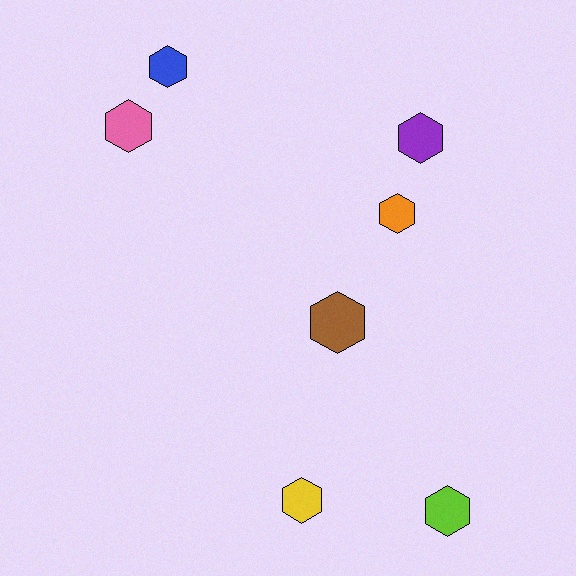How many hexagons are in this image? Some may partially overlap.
There are 7 hexagons.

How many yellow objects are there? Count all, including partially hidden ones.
There is 1 yellow object.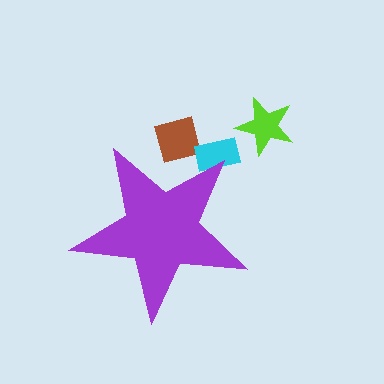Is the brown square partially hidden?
Yes, the brown square is partially hidden behind the purple star.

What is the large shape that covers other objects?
A purple star.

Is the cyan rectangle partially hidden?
Yes, the cyan rectangle is partially hidden behind the purple star.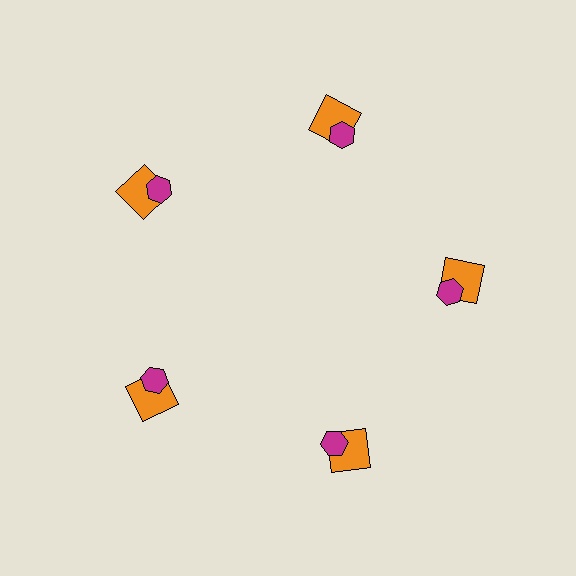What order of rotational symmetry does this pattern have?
This pattern has 5-fold rotational symmetry.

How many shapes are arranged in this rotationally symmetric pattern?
There are 10 shapes, arranged in 5 groups of 2.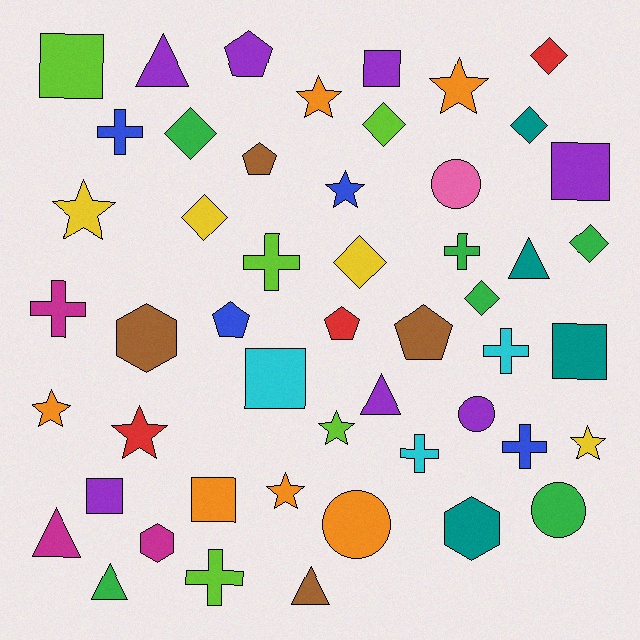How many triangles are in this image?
There are 6 triangles.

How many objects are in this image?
There are 50 objects.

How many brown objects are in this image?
There are 4 brown objects.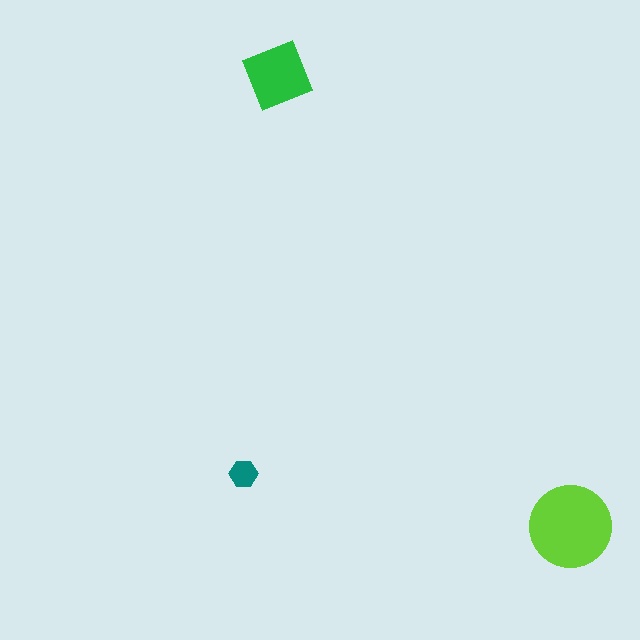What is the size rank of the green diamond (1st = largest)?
2nd.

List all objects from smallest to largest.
The teal hexagon, the green diamond, the lime circle.